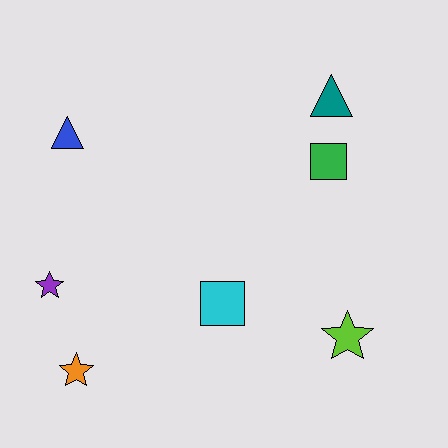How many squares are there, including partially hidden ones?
There are 2 squares.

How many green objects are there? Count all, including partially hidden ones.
There is 1 green object.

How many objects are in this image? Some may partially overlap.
There are 7 objects.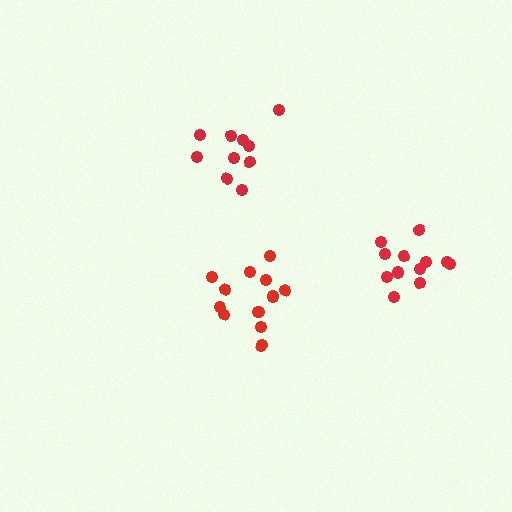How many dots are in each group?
Group 1: 12 dots, Group 2: 10 dots, Group 3: 12 dots (34 total).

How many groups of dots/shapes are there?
There are 3 groups.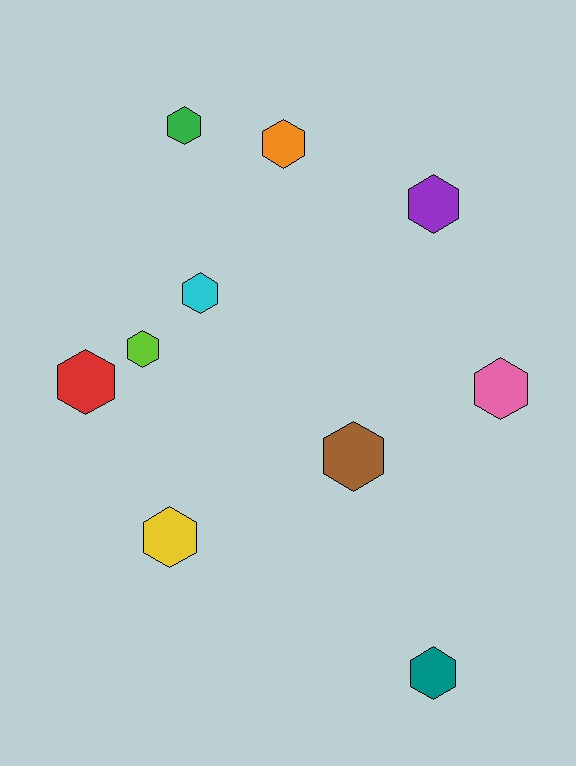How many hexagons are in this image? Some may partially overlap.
There are 10 hexagons.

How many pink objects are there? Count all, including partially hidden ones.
There is 1 pink object.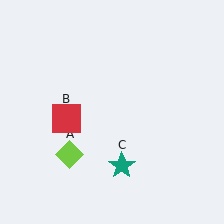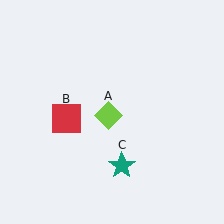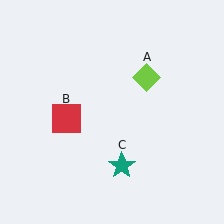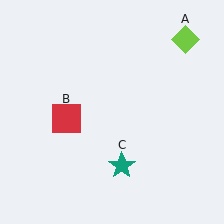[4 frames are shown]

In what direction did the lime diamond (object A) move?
The lime diamond (object A) moved up and to the right.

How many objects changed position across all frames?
1 object changed position: lime diamond (object A).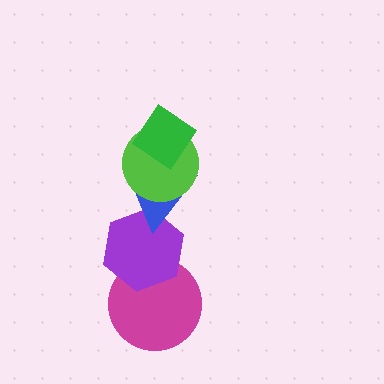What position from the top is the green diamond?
The green diamond is 1st from the top.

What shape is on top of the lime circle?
The green diamond is on top of the lime circle.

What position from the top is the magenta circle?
The magenta circle is 5th from the top.